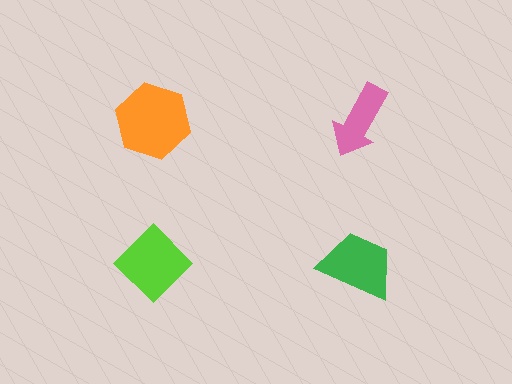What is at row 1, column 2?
A pink arrow.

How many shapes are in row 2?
2 shapes.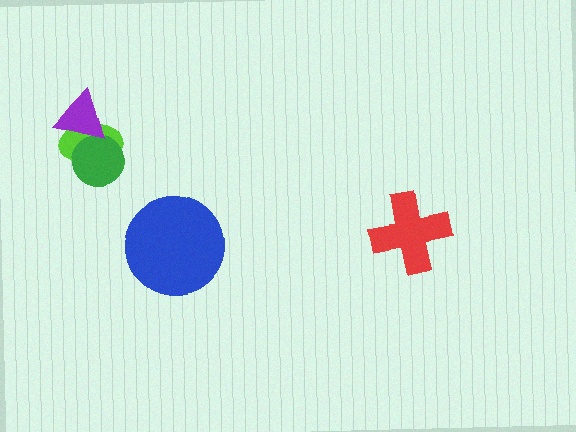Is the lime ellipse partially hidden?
Yes, it is partially covered by another shape.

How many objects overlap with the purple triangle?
2 objects overlap with the purple triangle.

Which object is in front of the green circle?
The purple triangle is in front of the green circle.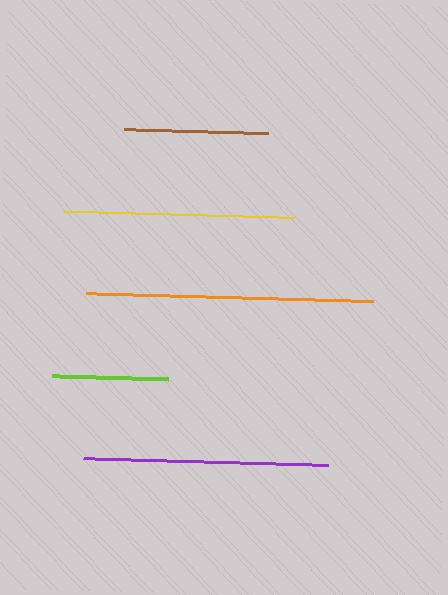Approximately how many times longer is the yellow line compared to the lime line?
The yellow line is approximately 2.0 times the length of the lime line.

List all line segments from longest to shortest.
From longest to shortest: orange, purple, yellow, brown, lime.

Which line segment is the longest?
The orange line is the longest at approximately 287 pixels.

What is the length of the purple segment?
The purple segment is approximately 245 pixels long.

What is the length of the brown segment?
The brown segment is approximately 144 pixels long.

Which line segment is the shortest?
The lime line is the shortest at approximately 116 pixels.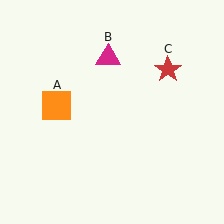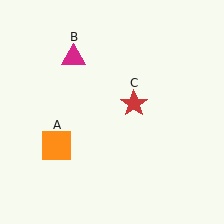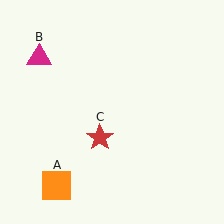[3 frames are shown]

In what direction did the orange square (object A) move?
The orange square (object A) moved down.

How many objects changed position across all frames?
3 objects changed position: orange square (object A), magenta triangle (object B), red star (object C).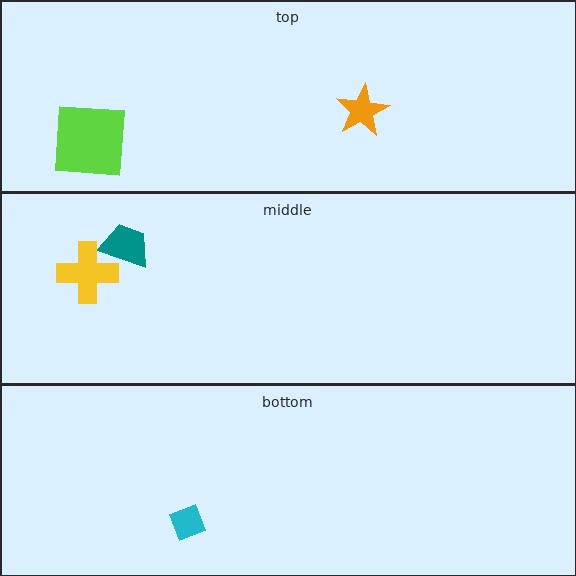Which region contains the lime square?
The top region.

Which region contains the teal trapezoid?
The middle region.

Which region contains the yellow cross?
The middle region.